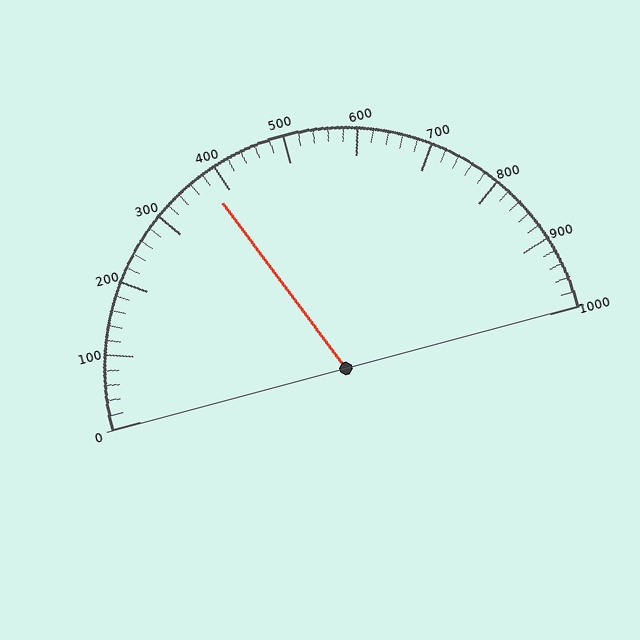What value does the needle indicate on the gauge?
The needle indicates approximately 380.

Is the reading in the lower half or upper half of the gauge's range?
The reading is in the lower half of the range (0 to 1000).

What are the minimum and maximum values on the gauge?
The gauge ranges from 0 to 1000.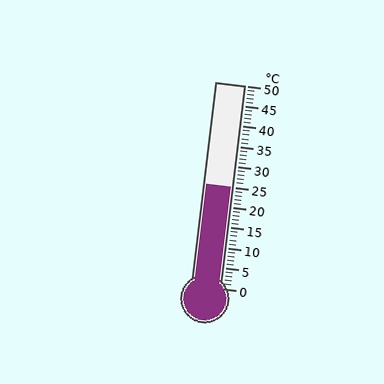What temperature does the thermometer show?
The thermometer shows approximately 25°C.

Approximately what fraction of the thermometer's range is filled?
The thermometer is filled to approximately 50% of its range.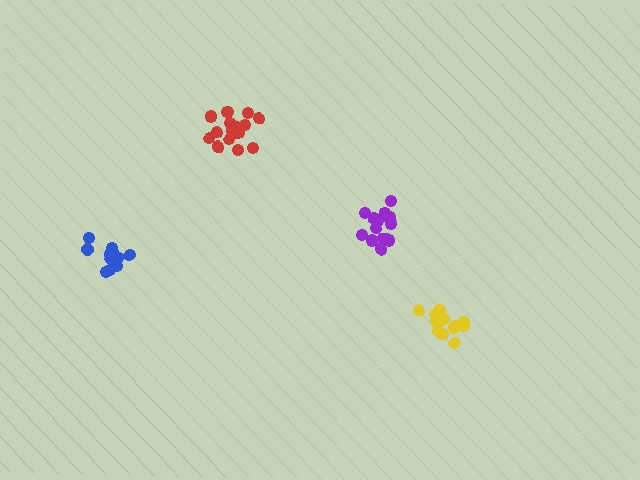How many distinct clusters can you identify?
There are 4 distinct clusters.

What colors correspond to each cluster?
The clusters are colored: yellow, blue, purple, red.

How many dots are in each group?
Group 1: 13 dots, Group 2: 12 dots, Group 3: 14 dots, Group 4: 17 dots (56 total).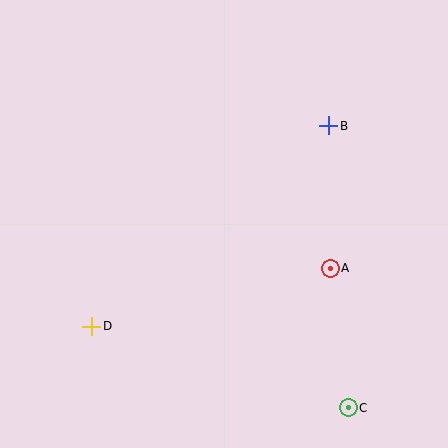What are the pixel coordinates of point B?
Point B is at (329, 126).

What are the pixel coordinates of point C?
Point C is at (348, 408).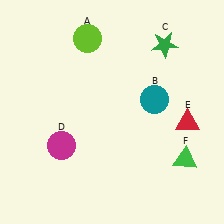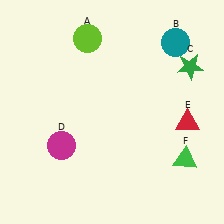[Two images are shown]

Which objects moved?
The objects that moved are: the teal circle (B), the green star (C).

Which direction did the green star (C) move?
The green star (C) moved right.